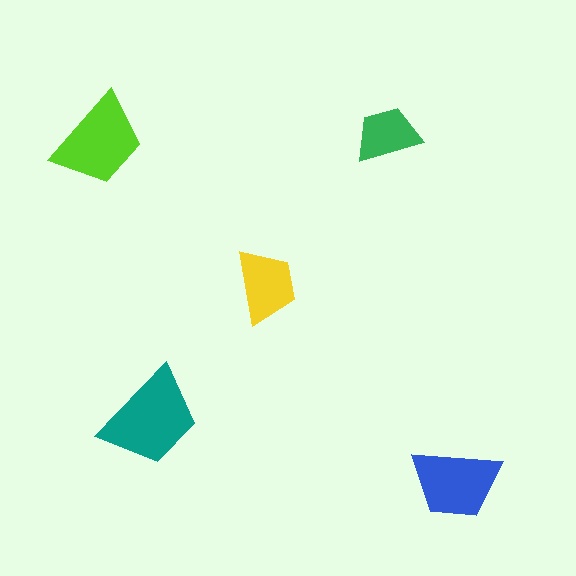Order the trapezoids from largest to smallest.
the teal one, the lime one, the blue one, the yellow one, the green one.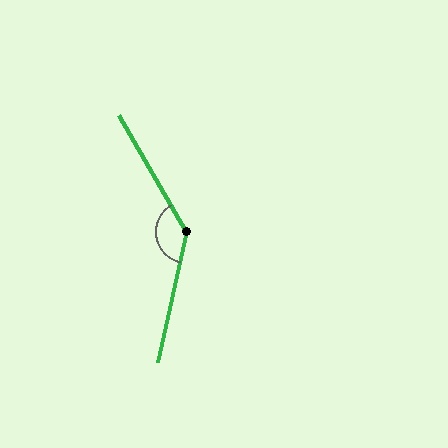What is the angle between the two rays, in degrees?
Approximately 137 degrees.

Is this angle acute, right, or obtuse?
It is obtuse.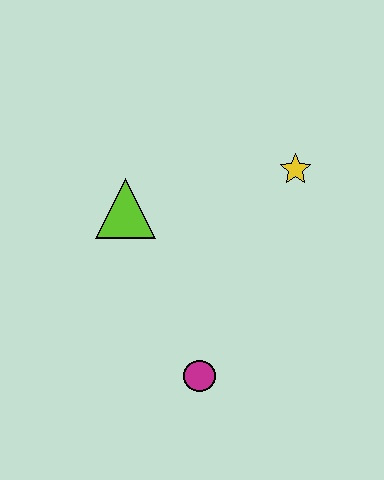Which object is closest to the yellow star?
The lime triangle is closest to the yellow star.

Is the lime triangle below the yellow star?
Yes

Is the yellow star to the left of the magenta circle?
No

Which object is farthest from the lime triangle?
The magenta circle is farthest from the lime triangle.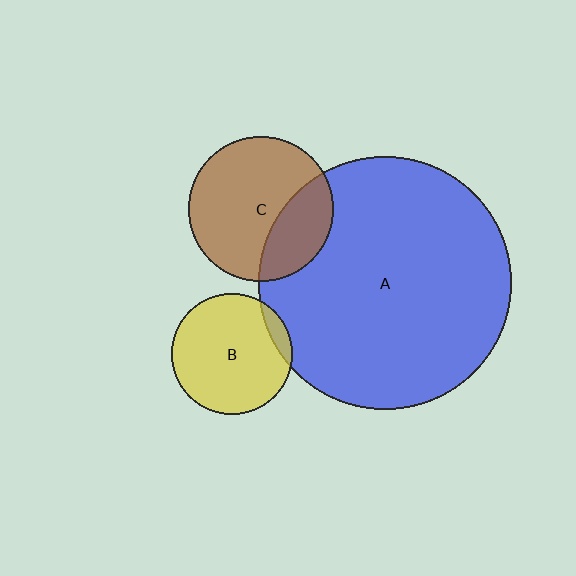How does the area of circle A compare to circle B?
Approximately 4.4 times.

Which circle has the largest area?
Circle A (blue).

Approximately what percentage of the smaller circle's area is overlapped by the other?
Approximately 10%.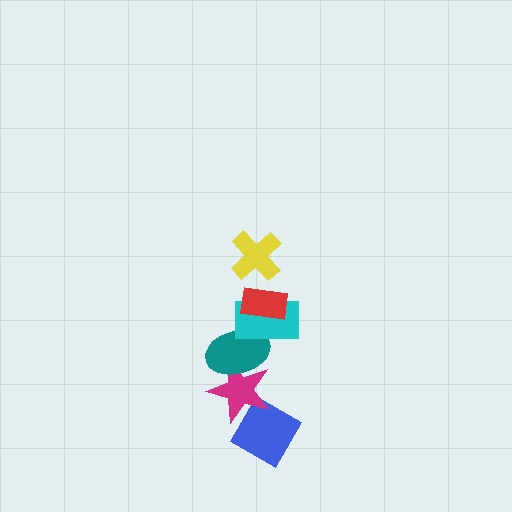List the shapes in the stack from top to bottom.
From top to bottom: the yellow cross, the red rectangle, the cyan rectangle, the teal ellipse, the magenta star, the blue diamond.